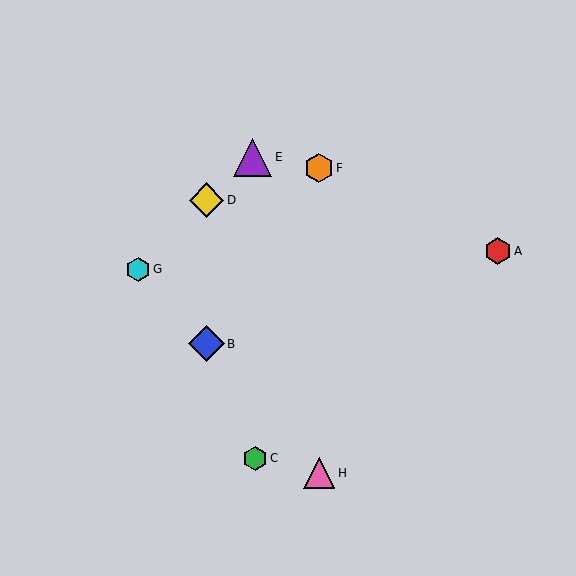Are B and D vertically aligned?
Yes, both are at x≈207.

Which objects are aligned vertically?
Objects B, D are aligned vertically.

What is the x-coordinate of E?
Object E is at x≈252.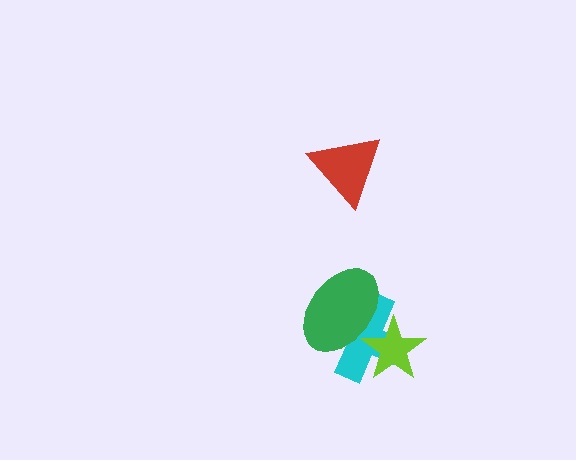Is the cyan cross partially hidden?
Yes, it is partially covered by another shape.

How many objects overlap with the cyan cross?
2 objects overlap with the cyan cross.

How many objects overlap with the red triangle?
0 objects overlap with the red triangle.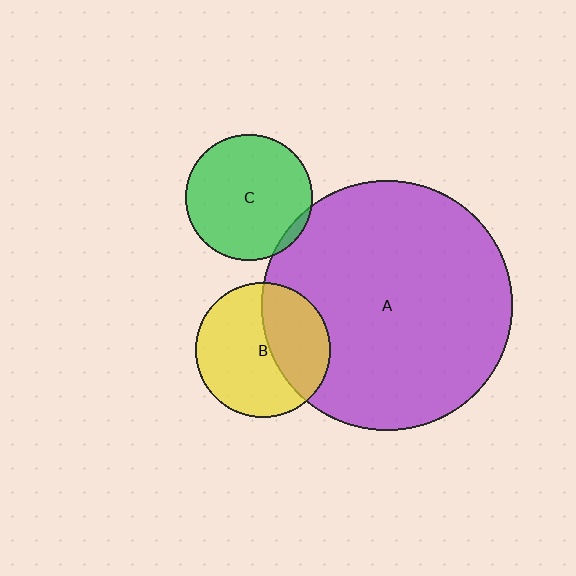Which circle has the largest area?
Circle A (purple).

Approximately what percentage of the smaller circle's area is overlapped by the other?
Approximately 40%.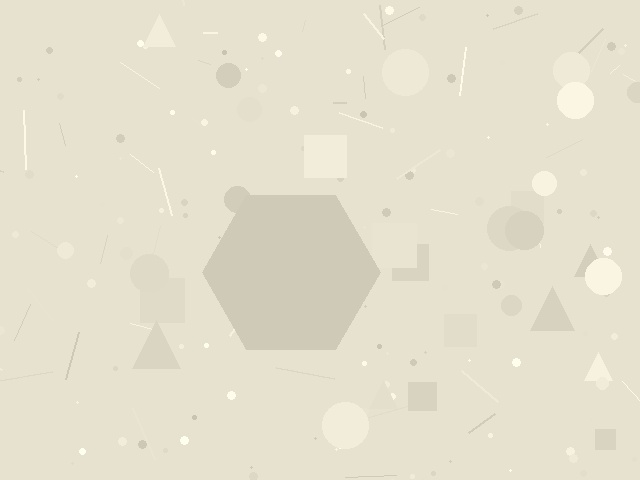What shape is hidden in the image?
A hexagon is hidden in the image.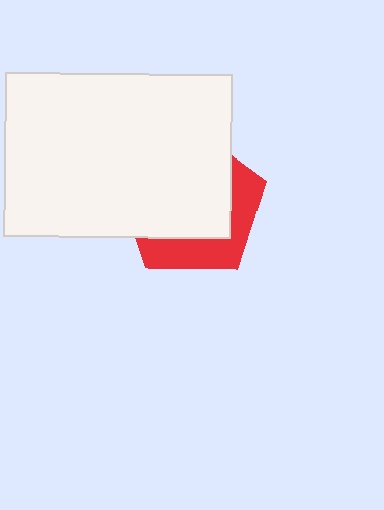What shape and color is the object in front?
The object in front is a white rectangle.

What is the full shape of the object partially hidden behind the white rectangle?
The partially hidden object is a red pentagon.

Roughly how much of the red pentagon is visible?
A small part of it is visible (roughly 34%).